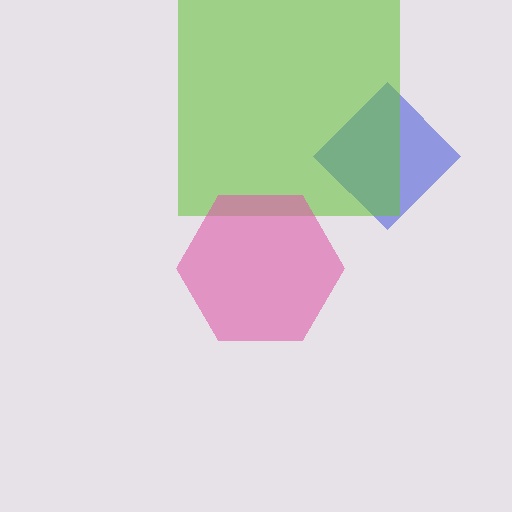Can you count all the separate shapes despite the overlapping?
Yes, there are 3 separate shapes.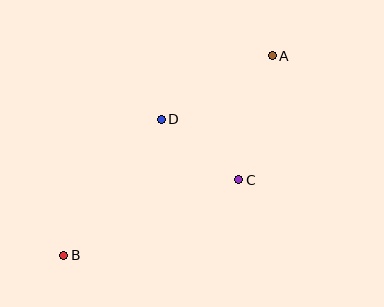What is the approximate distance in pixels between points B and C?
The distance between B and C is approximately 191 pixels.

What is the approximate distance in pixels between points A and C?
The distance between A and C is approximately 128 pixels.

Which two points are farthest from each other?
Points A and B are farthest from each other.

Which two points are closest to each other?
Points C and D are closest to each other.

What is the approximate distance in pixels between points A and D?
The distance between A and D is approximately 127 pixels.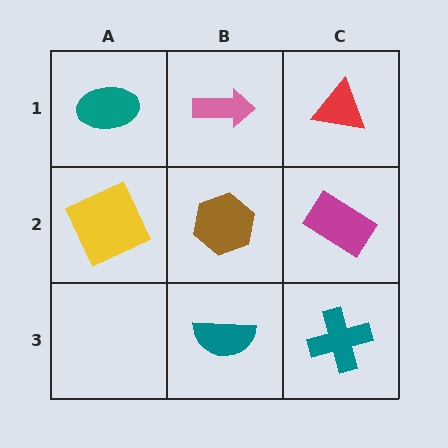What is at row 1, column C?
A red triangle.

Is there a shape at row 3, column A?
No, that cell is empty.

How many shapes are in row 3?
2 shapes.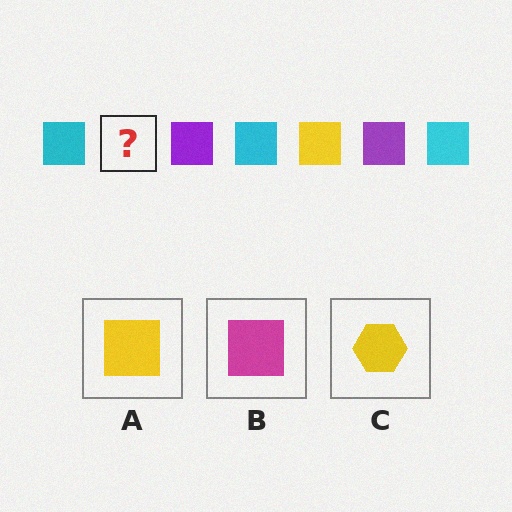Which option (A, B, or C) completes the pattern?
A.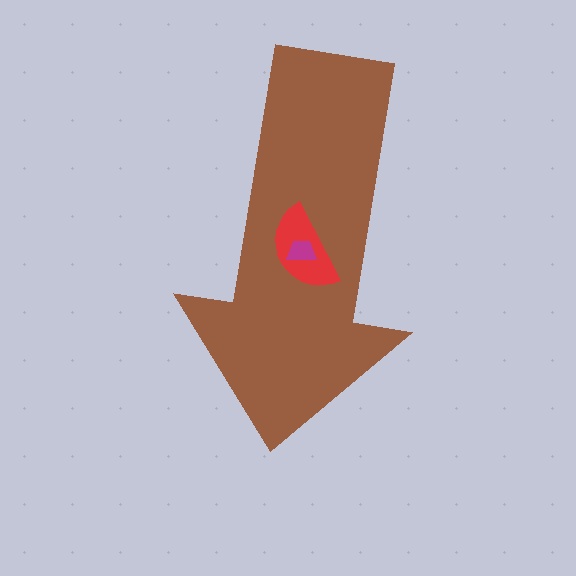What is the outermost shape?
The brown arrow.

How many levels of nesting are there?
3.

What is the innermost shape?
The magenta trapezoid.